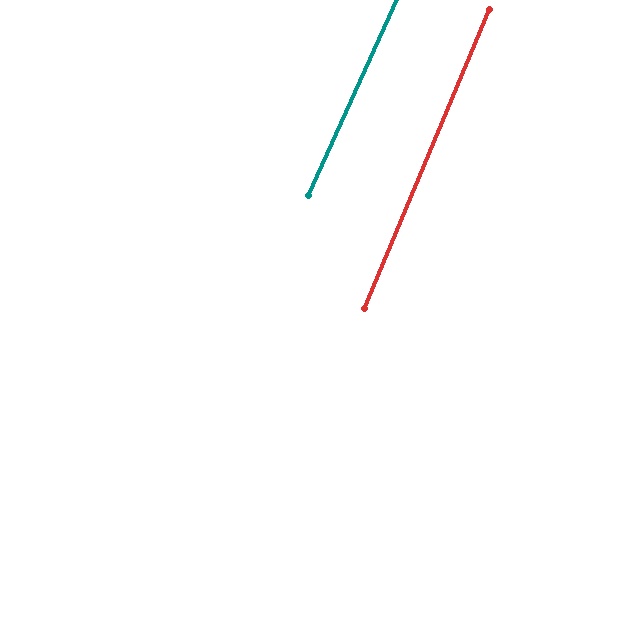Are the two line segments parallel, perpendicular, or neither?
Parallel — their directions differ by only 1.6°.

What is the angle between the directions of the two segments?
Approximately 2 degrees.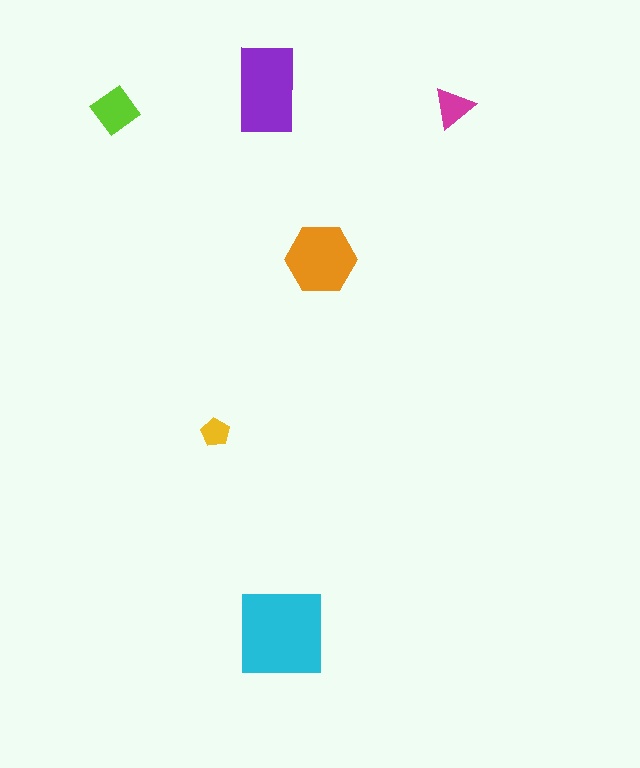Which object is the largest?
The cyan square.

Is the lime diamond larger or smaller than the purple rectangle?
Smaller.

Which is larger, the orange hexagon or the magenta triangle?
The orange hexagon.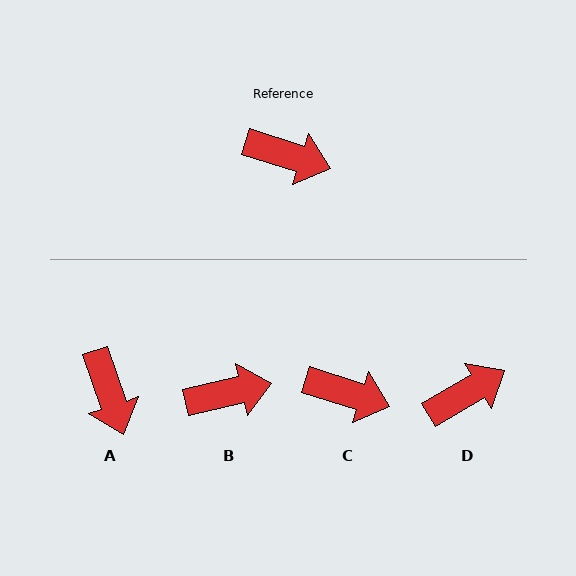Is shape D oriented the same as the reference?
No, it is off by about 48 degrees.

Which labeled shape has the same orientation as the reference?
C.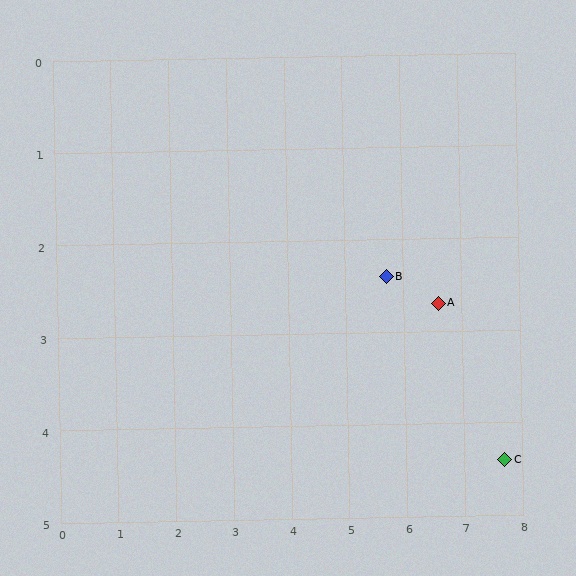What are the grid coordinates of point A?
Point A is at approximately (6.6, 2.7).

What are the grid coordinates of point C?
Point C is at approximately (7.7, 4.4).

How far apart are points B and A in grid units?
Points B and A are about 0.9 grid units apart.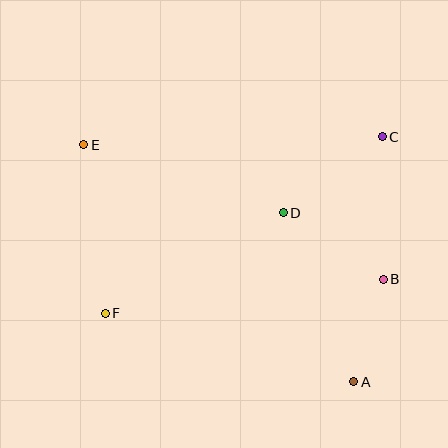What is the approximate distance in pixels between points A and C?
The distance between A and C is approximately 247 pixels.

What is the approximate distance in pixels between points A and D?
The distance between A and D is approximately 183 pixels.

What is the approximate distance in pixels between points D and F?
The distance between D and F is approximately 204 pixels.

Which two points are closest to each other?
Points A and B are closest to each other.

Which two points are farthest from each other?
Points A and E are farthest from each other.